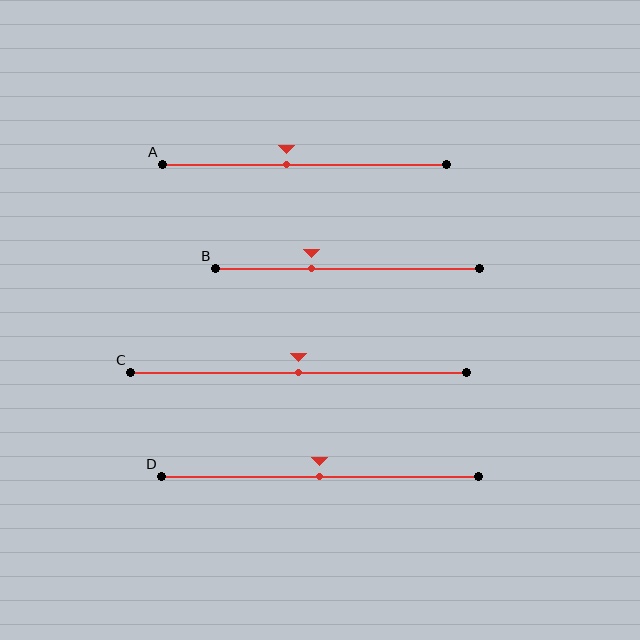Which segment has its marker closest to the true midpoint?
Segment C has its marker closest to the true midpoint.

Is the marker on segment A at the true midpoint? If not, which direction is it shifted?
No, the marker on segment A is shifted to the left by about 6% of the segment length.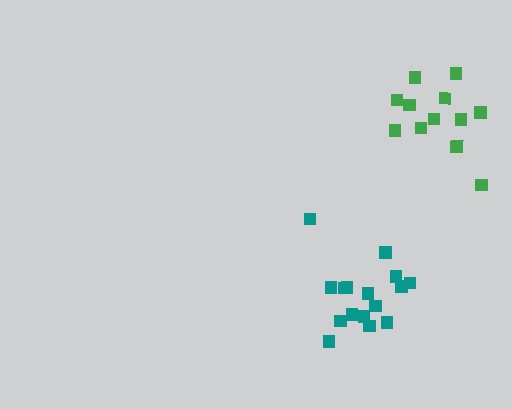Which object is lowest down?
The teal cluster is bottommost.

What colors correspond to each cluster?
The clusters are colored: green, teal.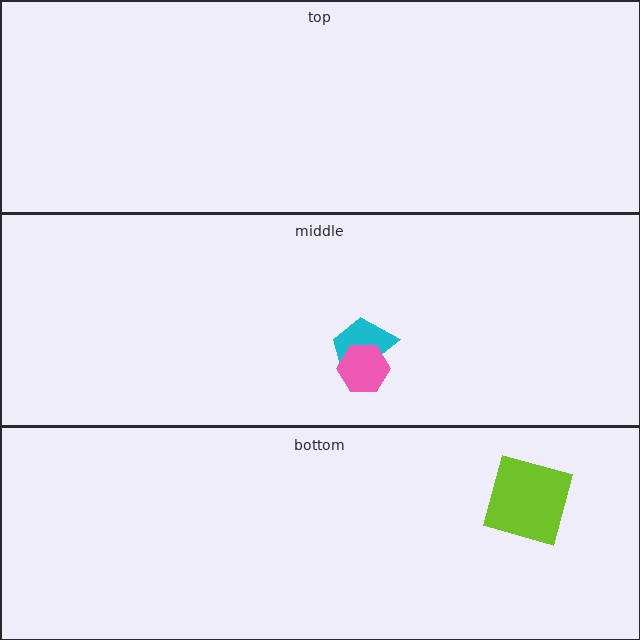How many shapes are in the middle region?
2.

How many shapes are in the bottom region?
1.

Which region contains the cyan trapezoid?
The middle region.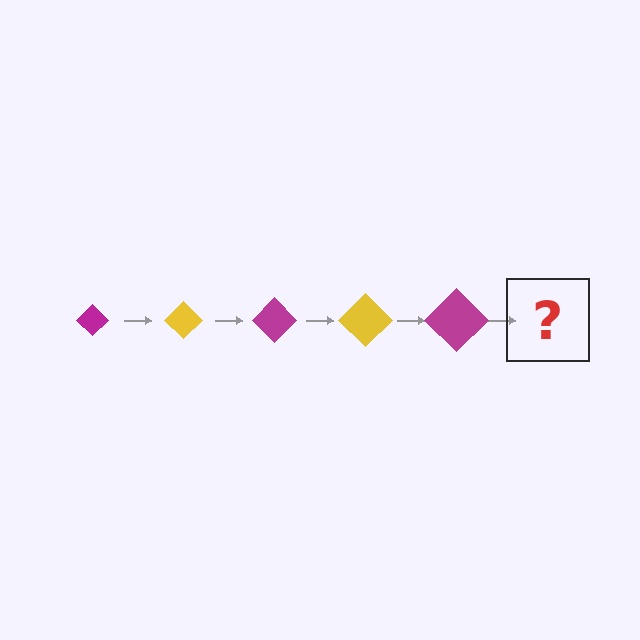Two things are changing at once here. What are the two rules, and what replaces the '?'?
The two rules are that the diamond grows larger each step and the color cycles through magenta and yellow. The '?' should be a yellow diamond, larger than the previous one.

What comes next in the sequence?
The next element should be a yellow diamond, larger than the previous one.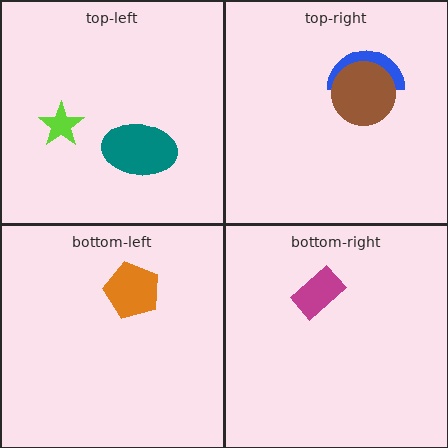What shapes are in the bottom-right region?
The magenta rectangle.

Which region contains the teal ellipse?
The top-left region.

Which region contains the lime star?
The top-left region.